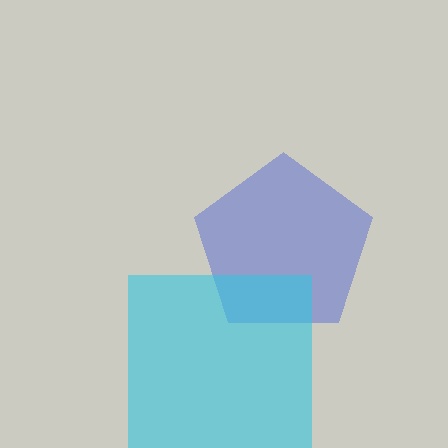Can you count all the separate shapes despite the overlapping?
Yes, there are 2 separate shapes.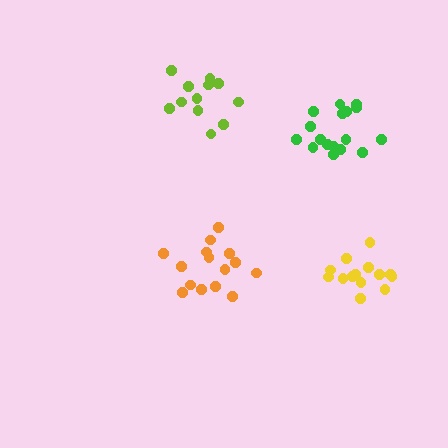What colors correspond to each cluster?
The clusters are colored: orange, yellow, green, lime.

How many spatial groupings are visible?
There are 4 spatial groupings.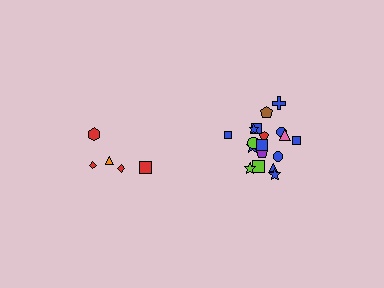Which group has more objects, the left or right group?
The right group.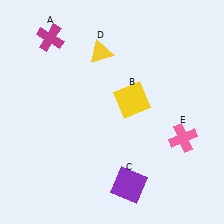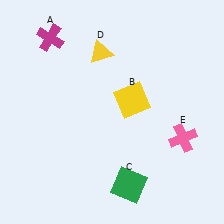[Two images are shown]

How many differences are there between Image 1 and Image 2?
There is 1 difference between the two images.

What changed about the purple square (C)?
In Image 1, C is purple. In Image 2, it changed to green.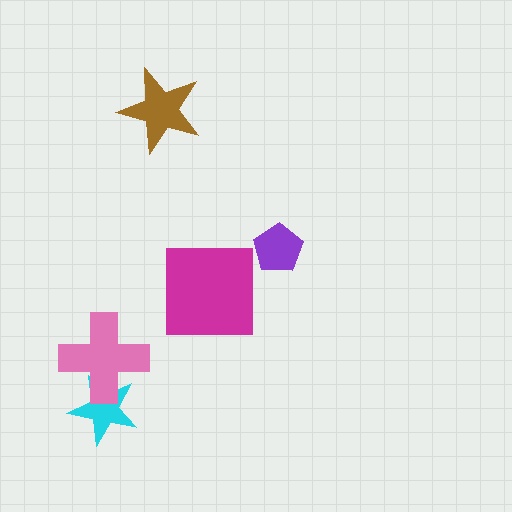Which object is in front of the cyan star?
The pink cross is in front of the cyan star.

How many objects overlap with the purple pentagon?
0 objects overlap with the purple pentagon.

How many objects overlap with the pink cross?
1 object overlaps with the pink cross.